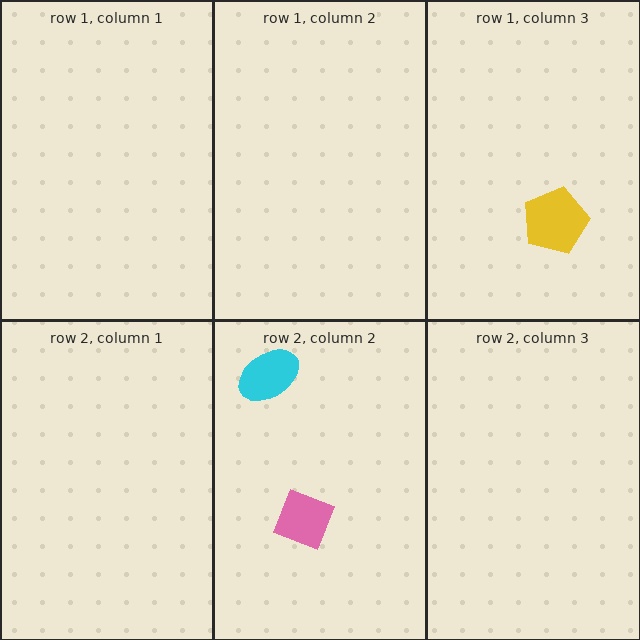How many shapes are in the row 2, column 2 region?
2.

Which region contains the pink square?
The row 2, column 2 region.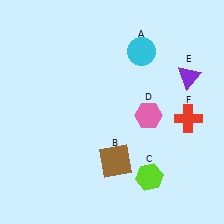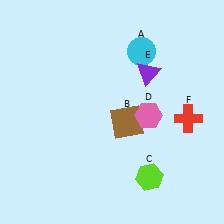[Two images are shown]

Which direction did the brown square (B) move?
The brown square (B) moved up.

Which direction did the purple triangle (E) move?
The purple triangle (E) moved left.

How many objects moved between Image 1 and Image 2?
2 objects moved between the two images.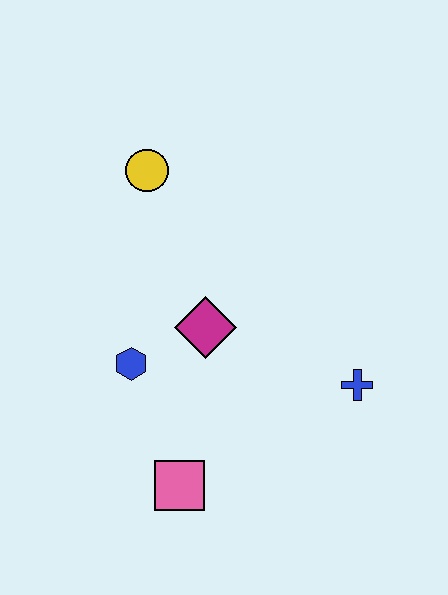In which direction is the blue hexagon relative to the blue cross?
The blue hexagon is to the left of the blue cross.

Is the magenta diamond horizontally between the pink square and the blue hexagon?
No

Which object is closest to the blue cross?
The magenta diamond is closest to the blue cross.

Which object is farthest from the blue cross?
The yellow circle is farthest from the blue cross.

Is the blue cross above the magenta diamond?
No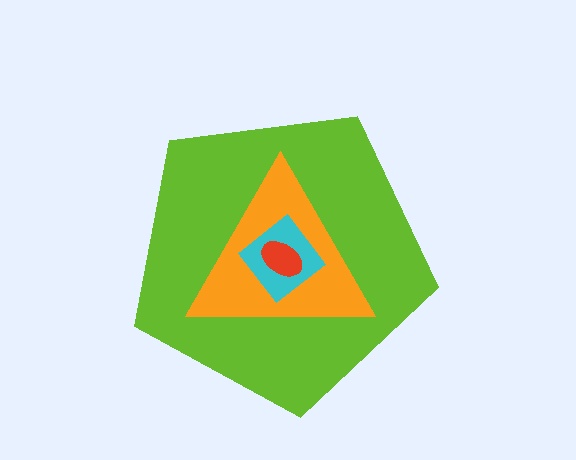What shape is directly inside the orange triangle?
The cyan diamond.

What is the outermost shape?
The lime pentagon.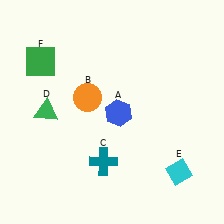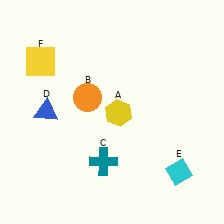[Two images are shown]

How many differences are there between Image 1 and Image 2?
There are 3 differences between the two images.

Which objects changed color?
A changed from blue to yellow. D changed from green to blue. F changed from green to yellow.